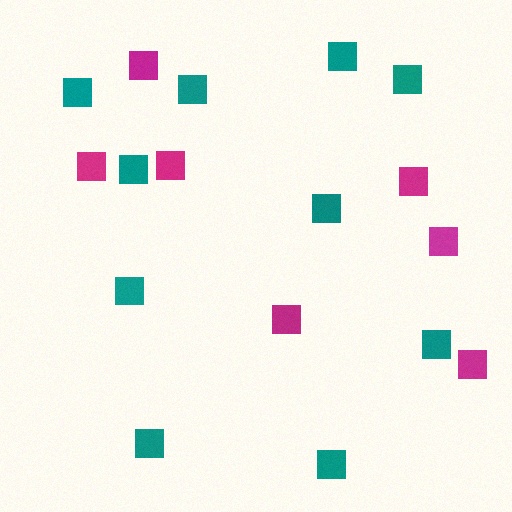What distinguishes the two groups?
There are 2 groups: one group of teal squares (10) and one group of magenta squares (7).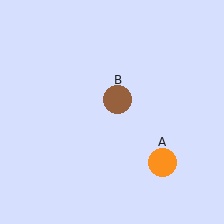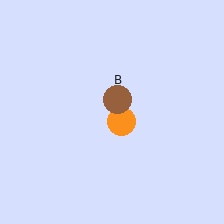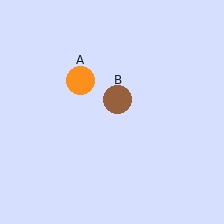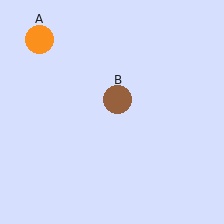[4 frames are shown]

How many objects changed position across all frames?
1 object changed position: orange circle (object A).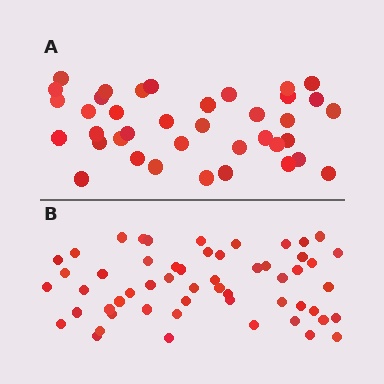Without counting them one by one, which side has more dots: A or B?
Region B (the bottom region) has more dots.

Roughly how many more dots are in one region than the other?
Region B has approximately 15 more dots than region A.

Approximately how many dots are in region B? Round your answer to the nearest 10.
About 60 dots. (The exact count is 55, which rounds to 60.)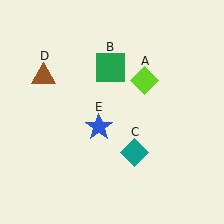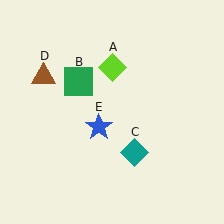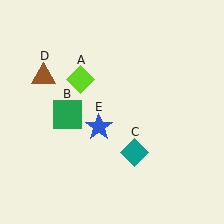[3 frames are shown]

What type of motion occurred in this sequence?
The lime diamond (object A), green square (object B) rotated counterclockwise around the center of the scene.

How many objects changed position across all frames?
2 objects changed position: lime diamond (object A), green square (object B).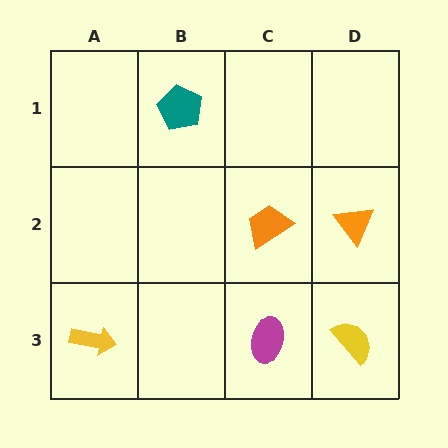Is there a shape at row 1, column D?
No, that cell is empty.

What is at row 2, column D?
An orange triangle.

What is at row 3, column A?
A yellow arrow.